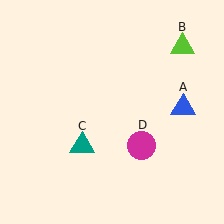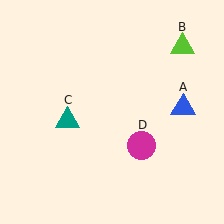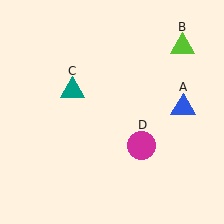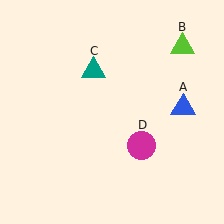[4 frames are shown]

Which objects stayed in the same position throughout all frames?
Blue triangle (object A) and lime triangle (object B) and magenta circle (object D) remained stationary.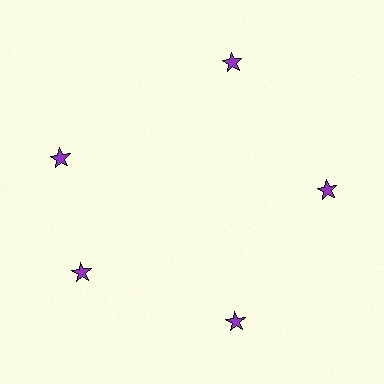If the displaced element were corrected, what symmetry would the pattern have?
It would have 5-fold rotational symmetry — the pattern would map onto itself every 72 degrees.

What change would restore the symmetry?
The symmetry would be restored by rotating it back into even spacing with its neighbors so that all 5 stars sit at equal angles and equal distance from the center.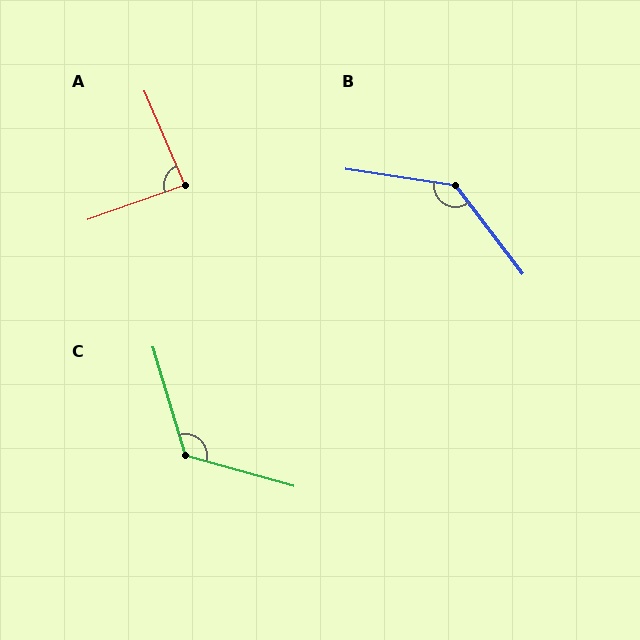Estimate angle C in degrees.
Approximately 122 degrees.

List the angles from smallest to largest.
A (86°), C (122°), B (136°).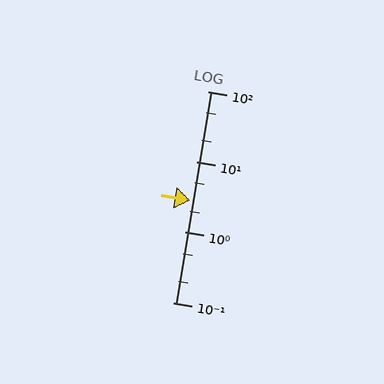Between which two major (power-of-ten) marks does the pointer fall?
The pointer is between 1 and 10.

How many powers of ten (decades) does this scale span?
The scale spans 3 decades, from 0.1 to 100.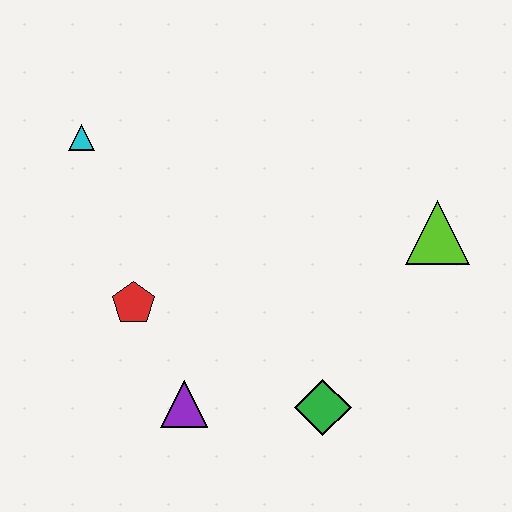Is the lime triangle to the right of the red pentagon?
Yes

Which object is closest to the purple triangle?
The red pentagon is closest to the purple triangle.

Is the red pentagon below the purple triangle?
No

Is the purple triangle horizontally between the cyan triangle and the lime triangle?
Yes